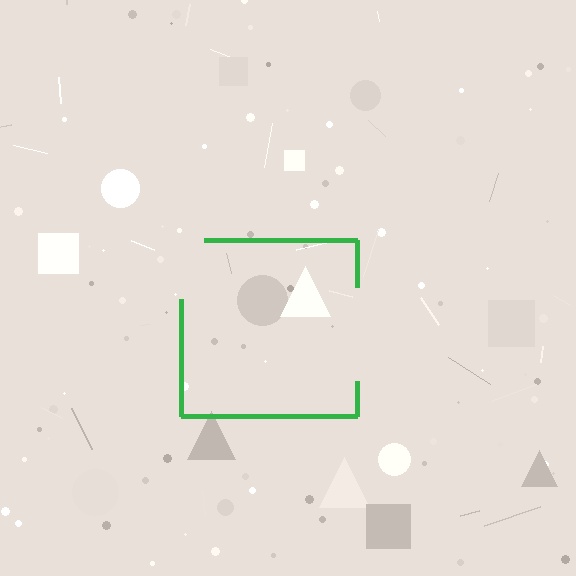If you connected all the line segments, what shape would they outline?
They would outline a square.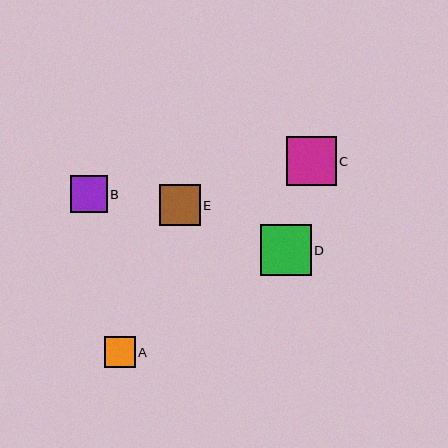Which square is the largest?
Square D is the largest with a size of approximately 51 pixels.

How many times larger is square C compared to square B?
Square C is approximately 1.3 times the size of square B.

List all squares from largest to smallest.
From largest to smallest: D, C, E, B, A.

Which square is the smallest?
Square A is the smallest with a size of approximately 31 pixels.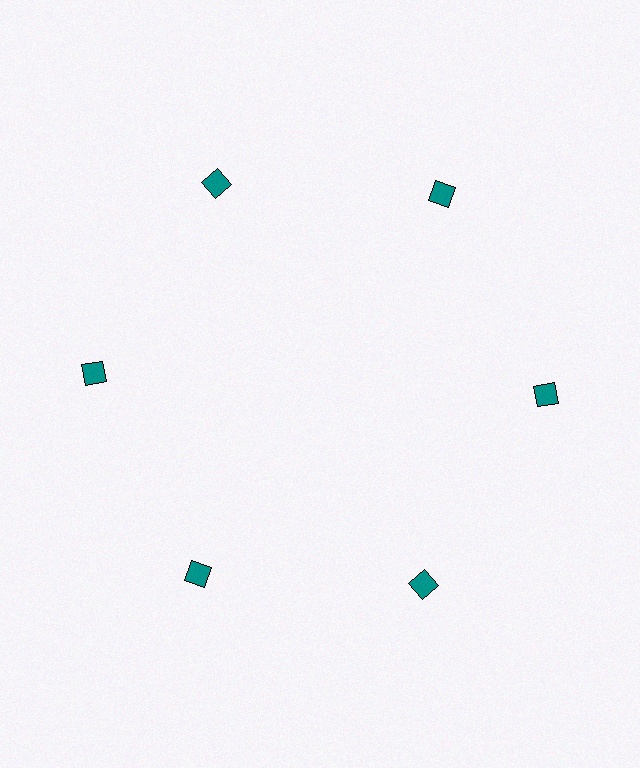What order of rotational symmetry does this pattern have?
This pattern has 6-fold rotational symmetry.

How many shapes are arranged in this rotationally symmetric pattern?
There are 6 shapes, arranged in 6 groups of 1.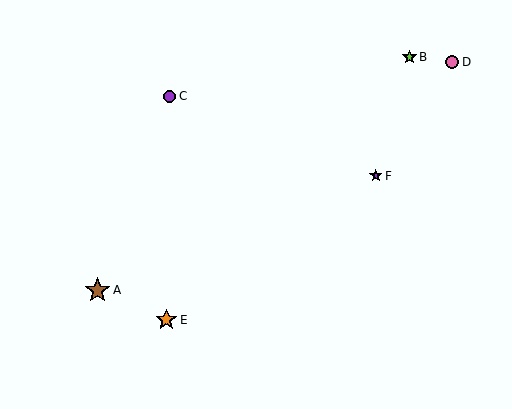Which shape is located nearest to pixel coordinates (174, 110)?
The purple circle (labeled C) at (170, 96) is nearest to that location.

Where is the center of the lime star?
The center of the lime star is at (409, 57).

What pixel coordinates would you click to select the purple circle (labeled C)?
Click at (170, 96) to select the purple circle C.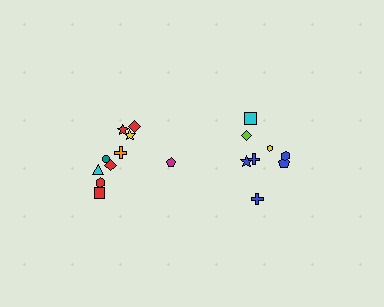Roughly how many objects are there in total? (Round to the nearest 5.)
Roughly 20 objects in total.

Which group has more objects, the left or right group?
The left group.